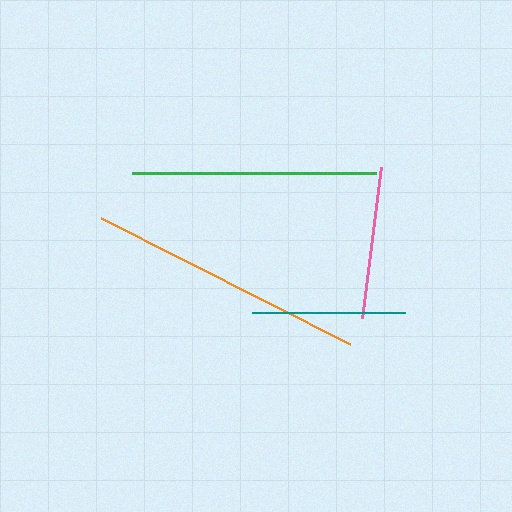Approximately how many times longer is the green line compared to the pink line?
The green line is approximately 1.6 times the length of the pink line.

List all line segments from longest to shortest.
From longest to shortest: orange, green, teal, pink.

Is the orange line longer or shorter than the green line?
The orange line is longer than the green line.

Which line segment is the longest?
The orange line is the longest at approximately 280 pixels.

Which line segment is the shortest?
The pink line is the shortest at approximately 152 pixels.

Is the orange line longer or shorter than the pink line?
The orange line is longer than the pink line.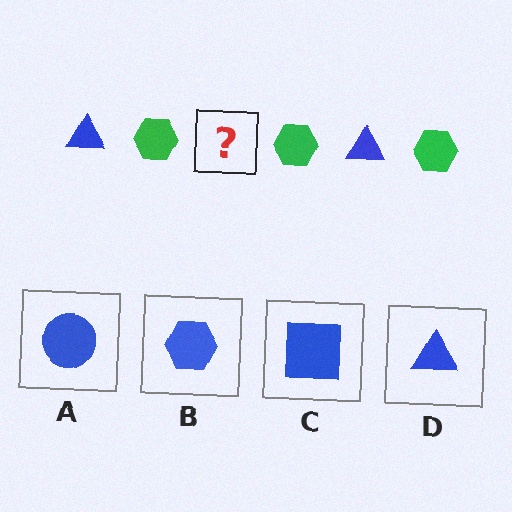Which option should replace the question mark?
Option D.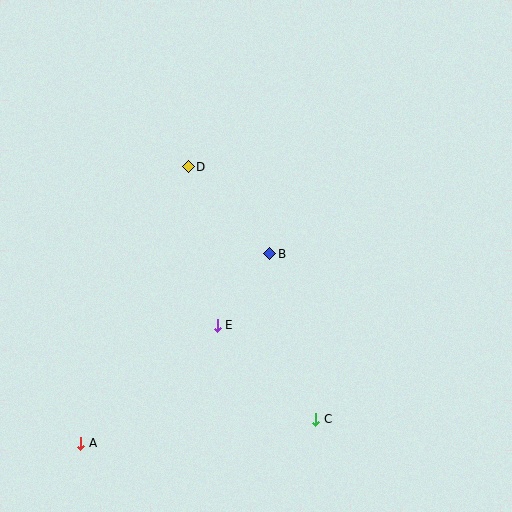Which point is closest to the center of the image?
Point B at (270, 254) is closest to the center.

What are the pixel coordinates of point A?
Point A is at (81, 443).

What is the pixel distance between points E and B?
The distance between E and B is 88 pixels.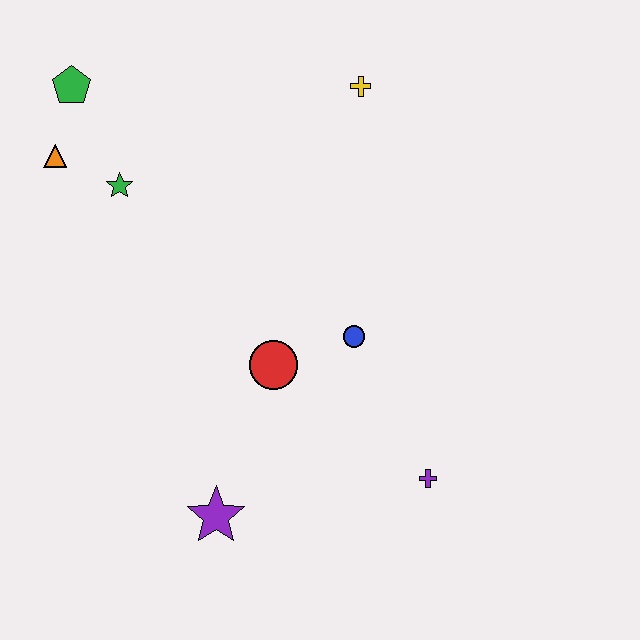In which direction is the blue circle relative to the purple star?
The blue circle is above the purple star.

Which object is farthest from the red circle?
The green pentagon is farthest from the red circle.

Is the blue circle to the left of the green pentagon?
No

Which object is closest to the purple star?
The red circle is closest to the purple star.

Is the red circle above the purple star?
Yes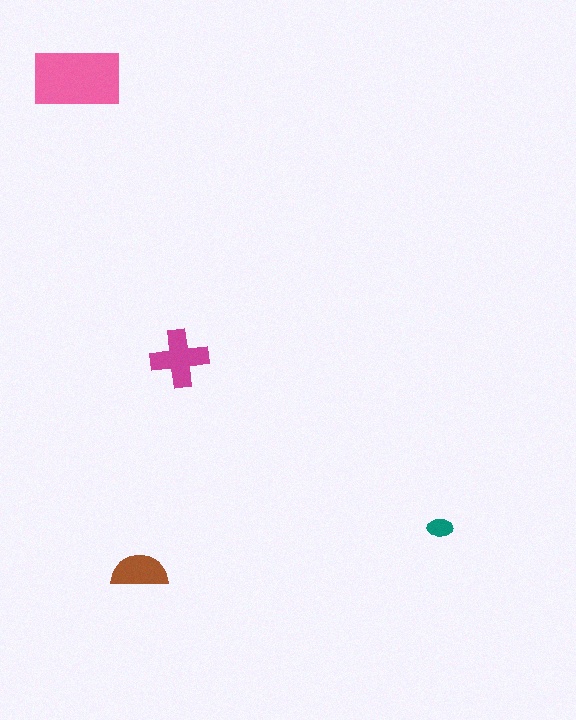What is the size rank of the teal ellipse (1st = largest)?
4th.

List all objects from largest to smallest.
The pink rectangle, the magenta cross, the brown semicircle, the teal ellipse.